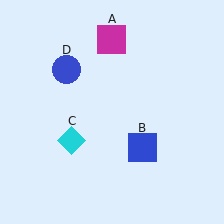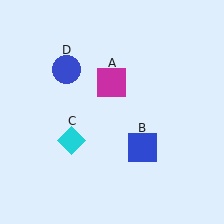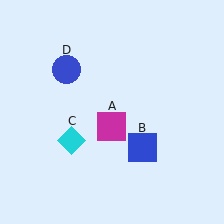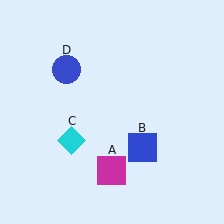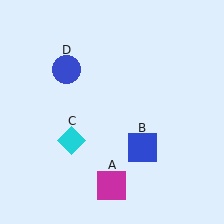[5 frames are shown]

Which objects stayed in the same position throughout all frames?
Blue square (object B) and cyan diamond (object C) and blue circle (object D) remained stationary.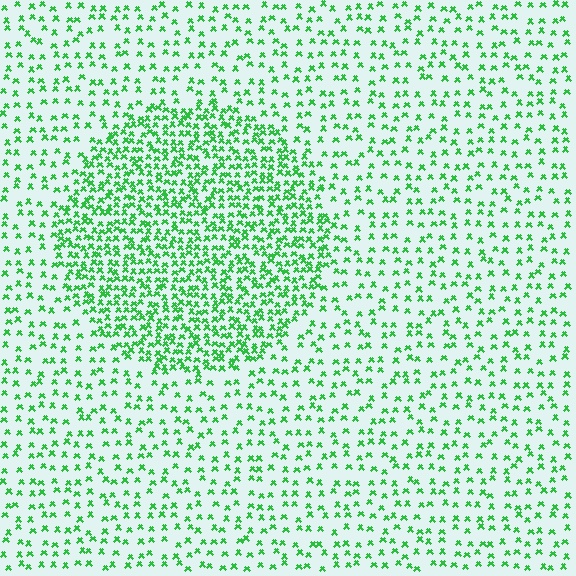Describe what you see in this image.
The image contains small green elements arranged at two different densities. A circle-shaped region is visible where the elements are more densely packed than the surrounding area.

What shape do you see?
I see a circle.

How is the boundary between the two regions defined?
The boundary is defined by a change in element density (approximately 2.3x ratio). All elements are the same color, size, and shape.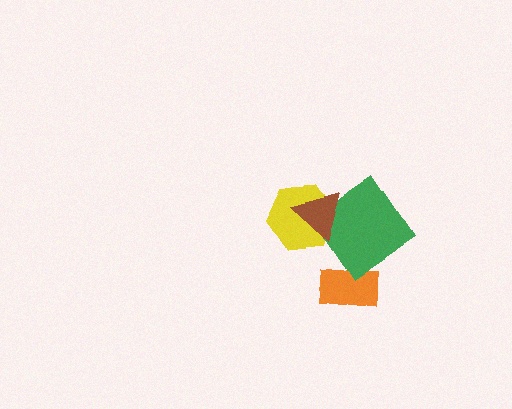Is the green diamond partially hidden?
Yes, it is partially covered by another shape.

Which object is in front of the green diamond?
The brown triangle is in front of the green diamond.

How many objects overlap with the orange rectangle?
0 objects overlap with the orange rectangle.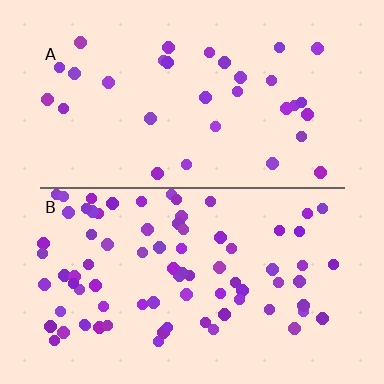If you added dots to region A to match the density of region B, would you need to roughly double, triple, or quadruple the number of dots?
Approximately double.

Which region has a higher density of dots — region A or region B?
B (the bottom).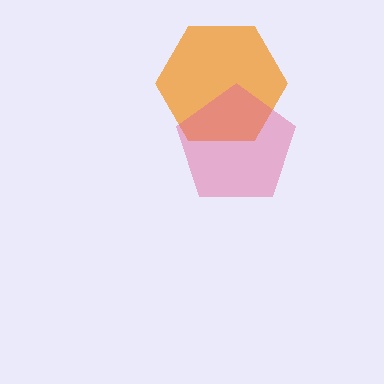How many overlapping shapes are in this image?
There are 2 overlapping shapes in the image.